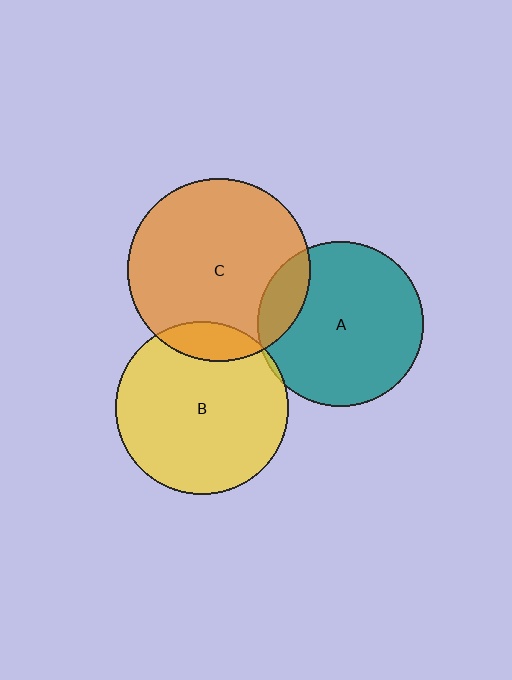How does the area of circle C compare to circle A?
Approximately 1.2 times.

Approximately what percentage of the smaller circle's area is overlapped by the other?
Approximately 10%.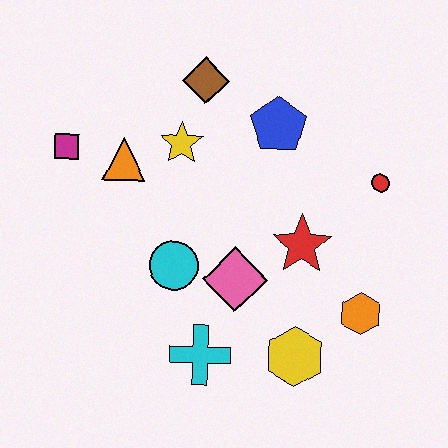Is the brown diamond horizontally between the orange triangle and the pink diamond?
Yes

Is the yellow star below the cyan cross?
No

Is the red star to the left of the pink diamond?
No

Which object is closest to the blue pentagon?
The brown diamond is closest to the blue pentagon.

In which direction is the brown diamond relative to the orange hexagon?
The brown diamond is above the orange hexagon.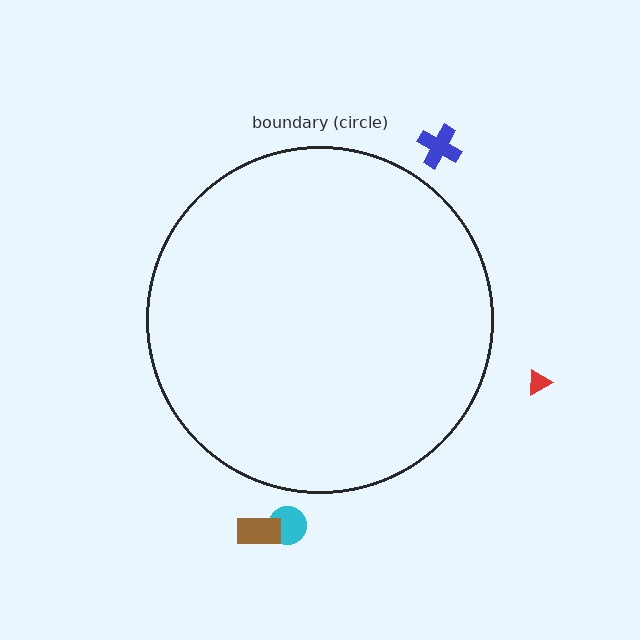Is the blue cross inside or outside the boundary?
Outside.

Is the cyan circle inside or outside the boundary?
Outside.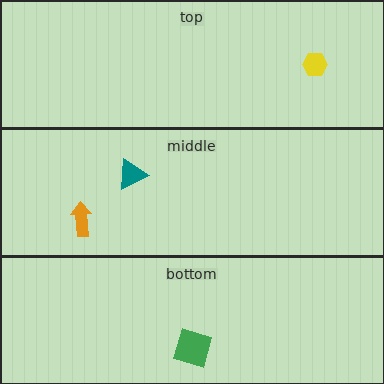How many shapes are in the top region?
1.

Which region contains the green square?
The bottom region.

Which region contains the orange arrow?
The middle region.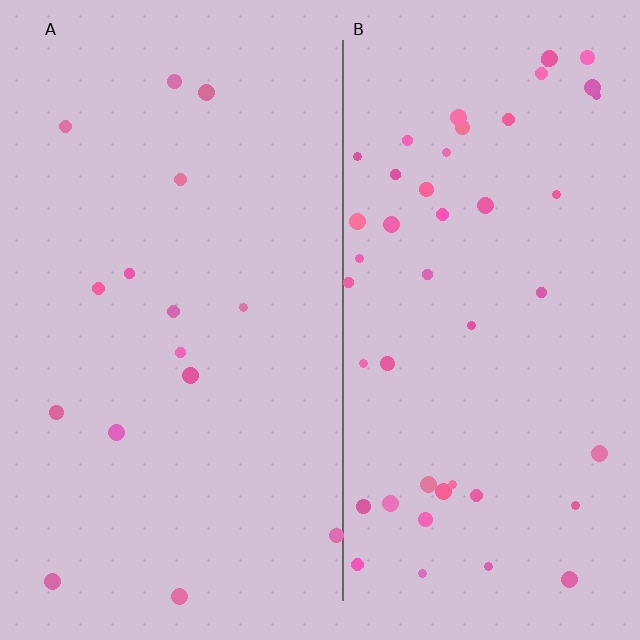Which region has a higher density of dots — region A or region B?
B (the right).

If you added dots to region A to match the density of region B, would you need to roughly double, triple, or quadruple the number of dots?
Approximately triple.